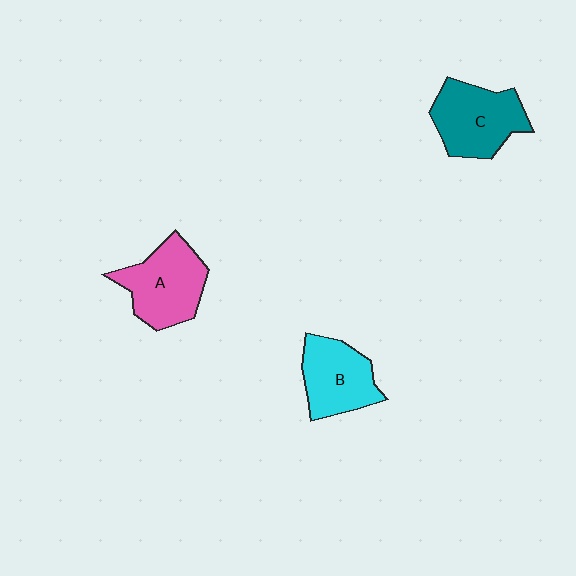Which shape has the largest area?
Shape A (pink).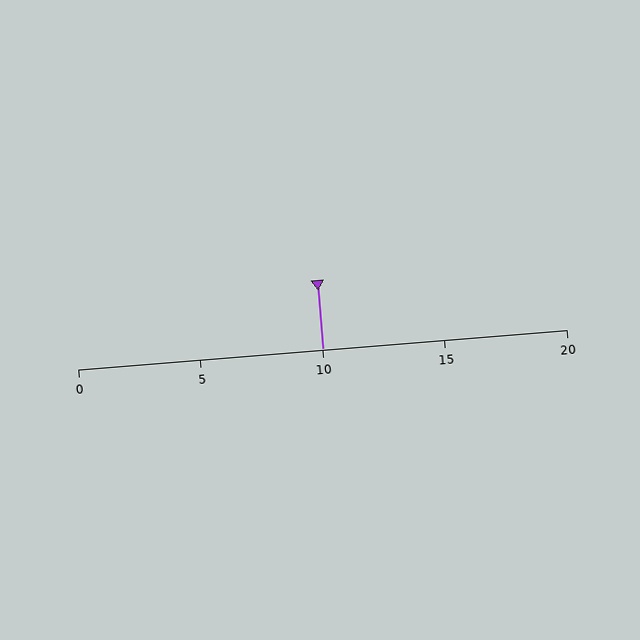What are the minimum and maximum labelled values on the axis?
The axis runs from 0 to 20.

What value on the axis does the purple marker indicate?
The marker indicates approximately 10.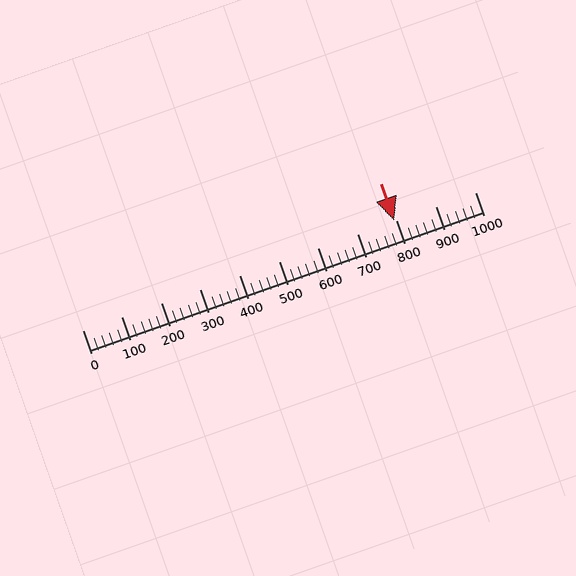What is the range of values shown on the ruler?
The ruler shows values from 0 to 1000.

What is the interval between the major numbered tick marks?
The major tick marks are spaced 100 units apart.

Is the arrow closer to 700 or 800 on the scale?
The arrow is closer to 800.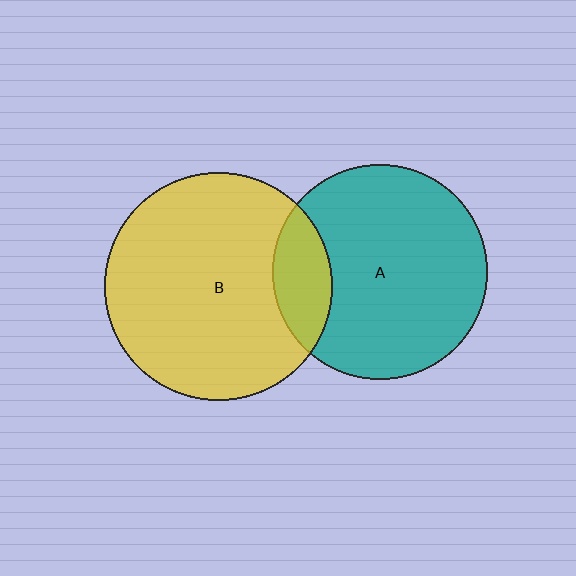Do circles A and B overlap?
Yes.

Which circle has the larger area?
Circle B (yellow).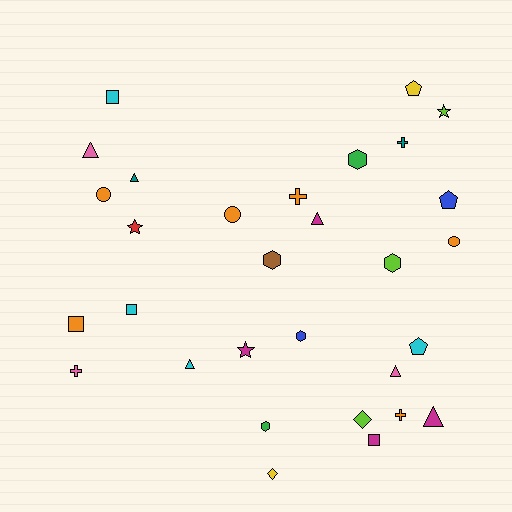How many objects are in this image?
There are 30 objects.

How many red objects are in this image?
There is 1 red object.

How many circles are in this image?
There are 3 circles.